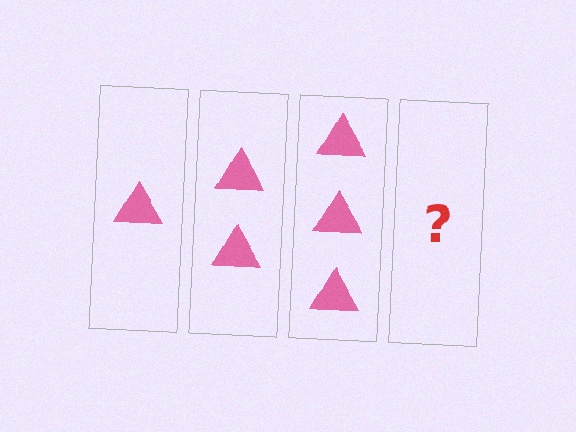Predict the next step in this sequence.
The next step is 4 triangles.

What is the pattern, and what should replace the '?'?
The pattern is that each step adds one more triangle. The '?' should be 4 triangles.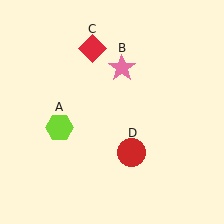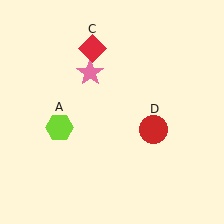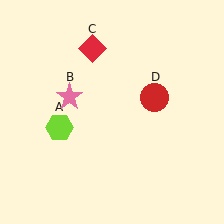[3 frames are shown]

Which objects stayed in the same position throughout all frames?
Lime hexagon (object A) and red diamond (object C) remained stationary.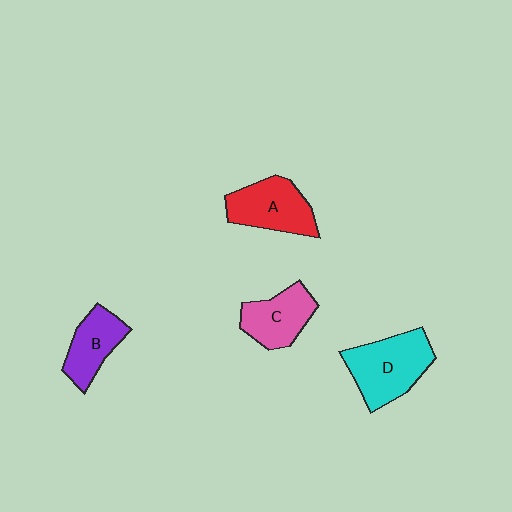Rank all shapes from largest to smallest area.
From largest to smallest: D (cyan), A (red), C (pink), B (purple).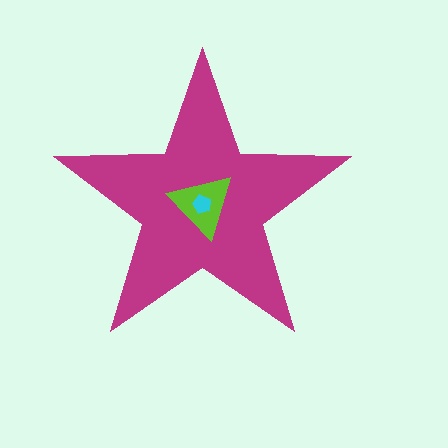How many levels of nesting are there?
3.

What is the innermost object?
The cyan pentagon.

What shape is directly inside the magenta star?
The lime triangle.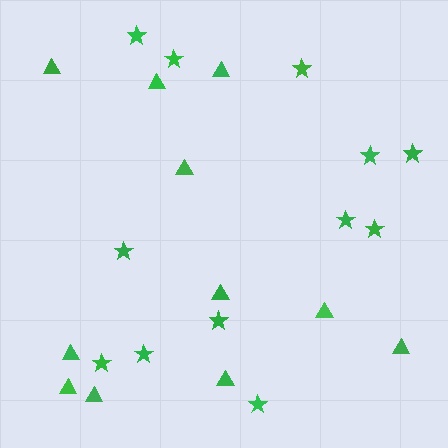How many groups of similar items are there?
There are 2 groups: one group of triangles (11) and one group of stars (12).